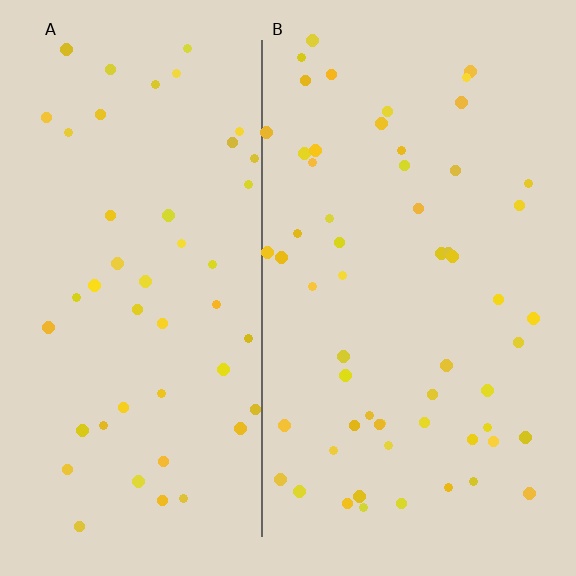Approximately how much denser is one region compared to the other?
Approximately 1.2× — region B over region A.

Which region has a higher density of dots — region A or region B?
B (the right).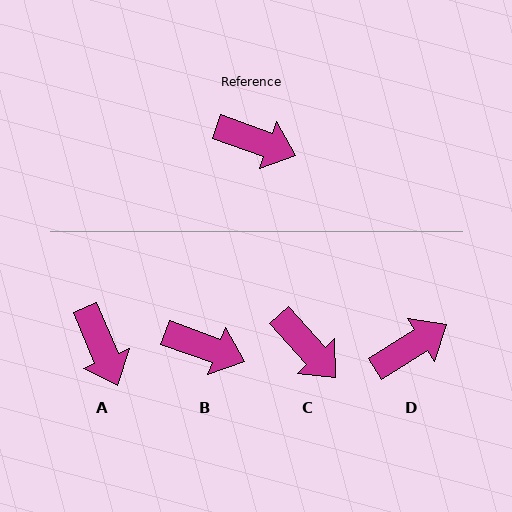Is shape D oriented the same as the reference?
No, it is off by about 52 degrees.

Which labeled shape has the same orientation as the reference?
B.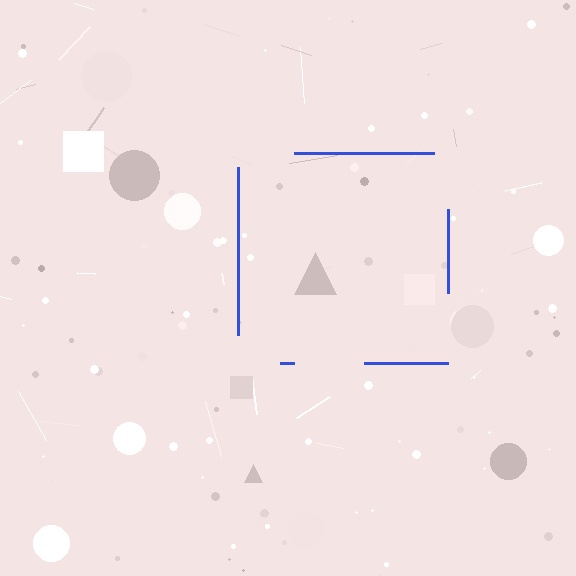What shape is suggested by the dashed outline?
The dashed outline suggests a square.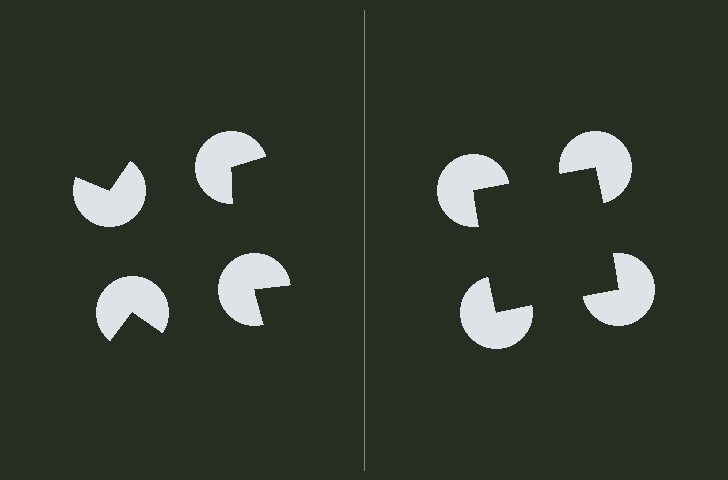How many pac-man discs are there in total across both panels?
8 — 4 on each side.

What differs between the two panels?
The pac-man discs are positioned identically on both sides; only the wedge orientations differ. On the right they align to a square; on the left they are misaligned.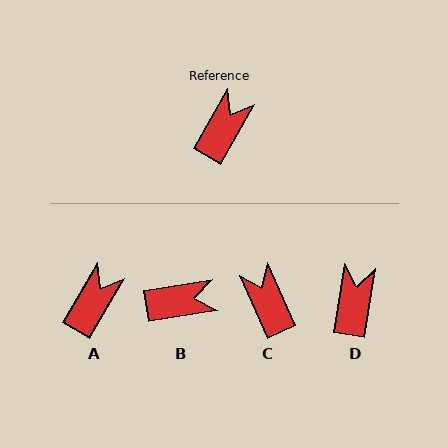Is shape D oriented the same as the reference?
No, it is off by about 20 degrees.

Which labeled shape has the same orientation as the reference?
A.